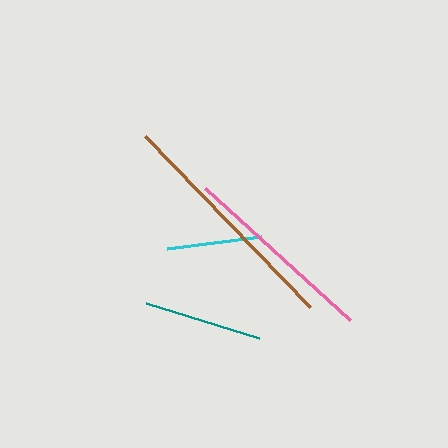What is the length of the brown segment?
The brown segment is approximately 237 pixels long.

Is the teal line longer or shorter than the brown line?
The brown line is longer than the teal line.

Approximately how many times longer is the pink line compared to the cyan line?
The pink line is approximately 2.1 times the length of the cyan line.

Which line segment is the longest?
The brown line is the longest at approximately 237 pixels.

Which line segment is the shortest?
The cyan line is the shortest at approximately 94 pixels.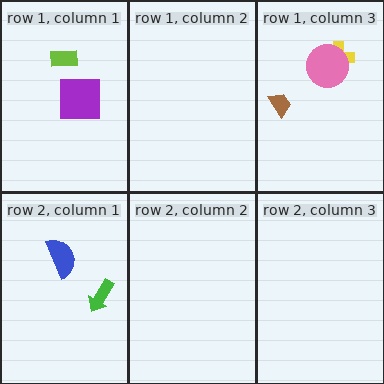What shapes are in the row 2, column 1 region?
The green arrow, the blue semicircle.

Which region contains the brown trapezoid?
The row 1, column 3 region.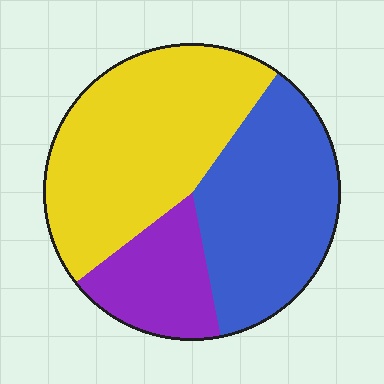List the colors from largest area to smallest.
From largest to smallest: yellow, blue, purple.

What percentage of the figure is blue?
Blue takes up about three eighths (3/8) of the figure.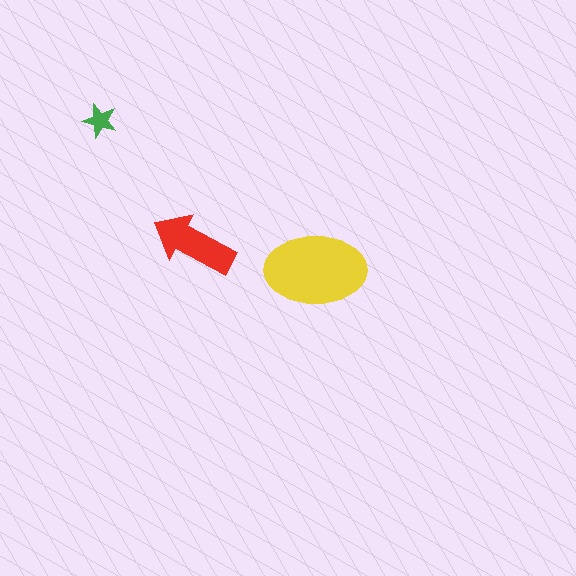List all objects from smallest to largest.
The green star, the red arrow, the yellow ellipse.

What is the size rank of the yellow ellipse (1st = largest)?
1st.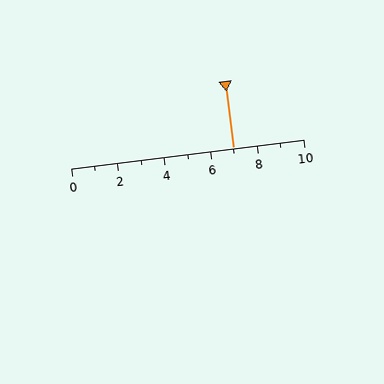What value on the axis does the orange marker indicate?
The marker indicates approximately 7.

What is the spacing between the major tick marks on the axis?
The major ticks are spaced 2 apart.